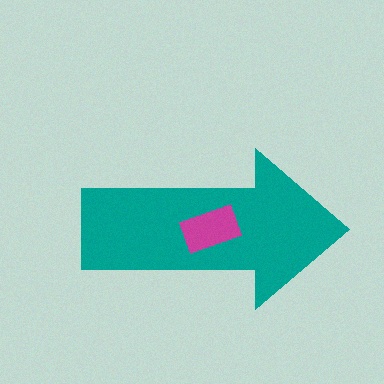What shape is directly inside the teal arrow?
The magenta rectangle.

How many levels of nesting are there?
2.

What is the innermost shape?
The magenta rectangle.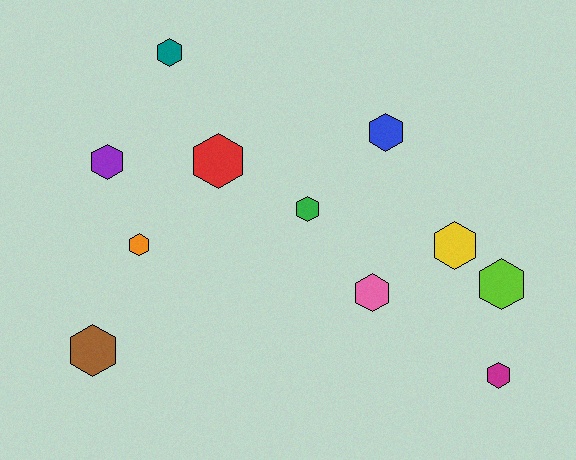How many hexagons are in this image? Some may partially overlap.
There are 11 hexagons.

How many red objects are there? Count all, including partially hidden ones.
There is 1 red object.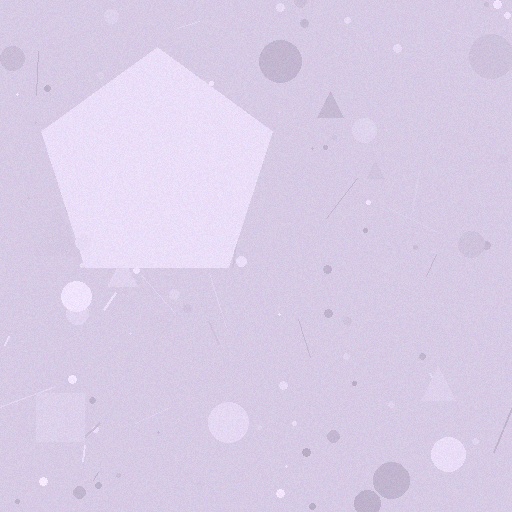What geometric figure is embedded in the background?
A pentagon is embedded in the background.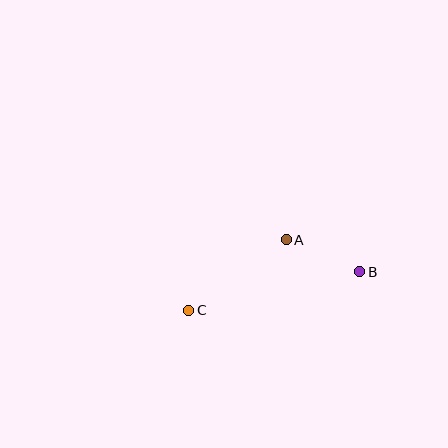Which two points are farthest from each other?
Points B and C are farthest from each other.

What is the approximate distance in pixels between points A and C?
The distance between A and C is approximately 120 pixels.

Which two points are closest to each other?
Points A and B are closest to each other.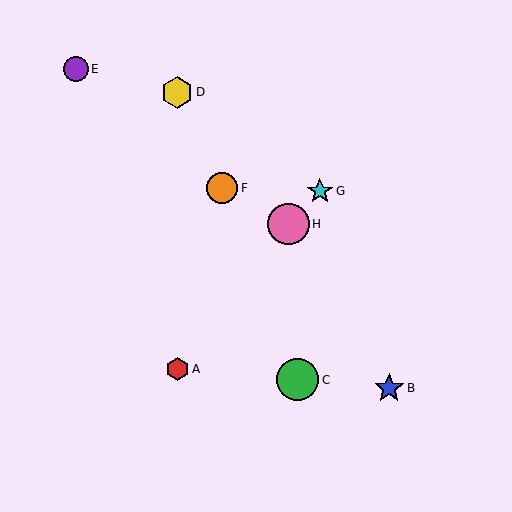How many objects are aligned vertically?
2 objects (A, D) are aligned vertically.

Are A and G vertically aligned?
No, A is at x≈177 and G is at x≈320.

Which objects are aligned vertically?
Objects A, D are aligned vertically.